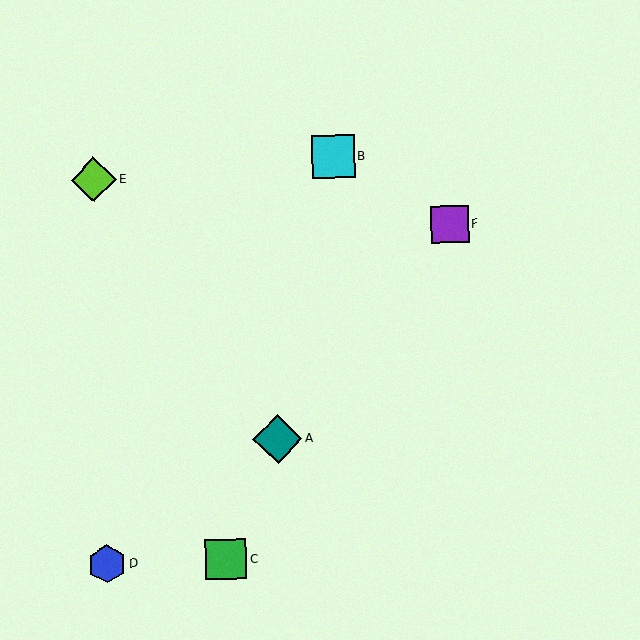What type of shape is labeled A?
Shape A is a teal diamond.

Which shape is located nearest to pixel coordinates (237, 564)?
The green square (labeled C) at (226, 559) is nearest to that location.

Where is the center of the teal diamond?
The center of the teal diamond is at (277, 439).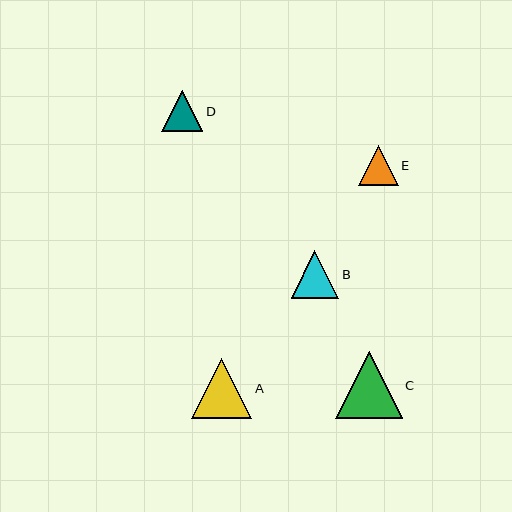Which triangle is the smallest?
Triangle E is the smallest with a size of approximately 40 pixels.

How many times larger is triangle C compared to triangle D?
Triangle C is approximately 1.6 times the size of triangle D.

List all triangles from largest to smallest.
From largest to smallest: C, A, B, D, E.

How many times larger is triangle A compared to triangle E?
Triangle A is approximately 1.5 times the size of triangle E.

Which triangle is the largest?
Triangle C is the largest with a size of approximately 66 pixels.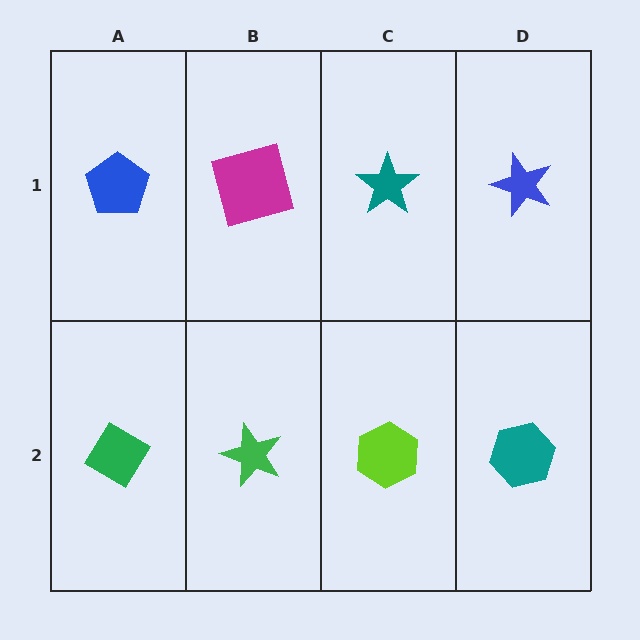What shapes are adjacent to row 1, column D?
A teal hexagon (row 2, column D), a teal star (row 1, column C).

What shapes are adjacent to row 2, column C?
A teal star (row 1, column C), a green star (row 2, column B), a teal hexagon (row 2, column D).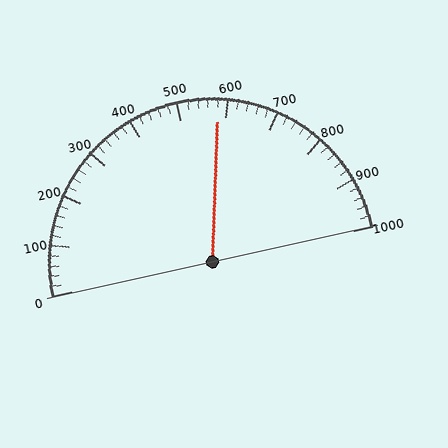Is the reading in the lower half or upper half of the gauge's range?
The reading is in the upper half of the range (0 to 1000).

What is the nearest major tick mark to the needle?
The nearest major tick mark is 600.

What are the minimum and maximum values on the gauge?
The gauge ranges from 0 to 1000.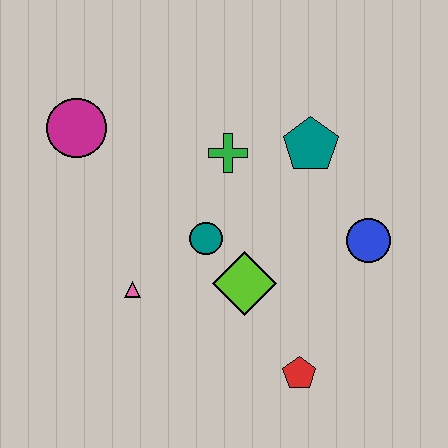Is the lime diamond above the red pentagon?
Yes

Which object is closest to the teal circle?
The lime diamond is closest to the teal circle.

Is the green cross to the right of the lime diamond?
No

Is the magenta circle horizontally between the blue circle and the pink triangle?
No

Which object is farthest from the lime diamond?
The magenta circle is farthest from the lime diamond.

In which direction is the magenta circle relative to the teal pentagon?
The magenta circle is to the left of the teal pentagon.